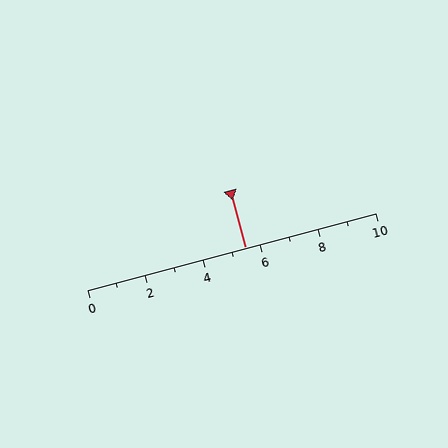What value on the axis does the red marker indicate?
The marker indicates approximately 5.5.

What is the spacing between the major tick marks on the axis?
The major ticks are spaced 2 apart.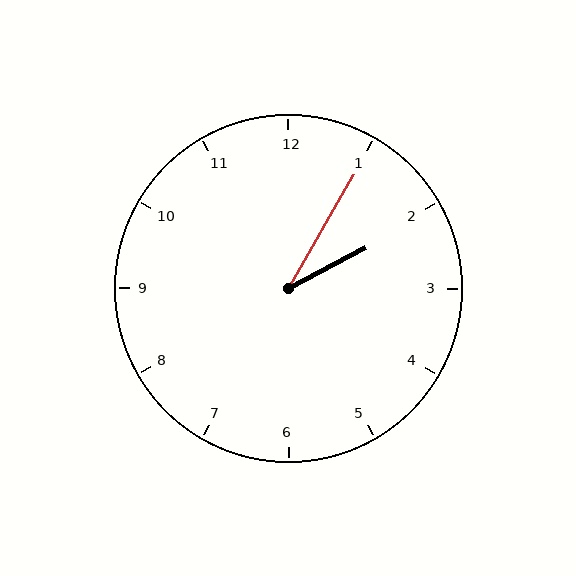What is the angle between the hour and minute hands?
Approximately 32 degrees.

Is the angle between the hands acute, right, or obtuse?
It is acute.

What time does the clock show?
2:05.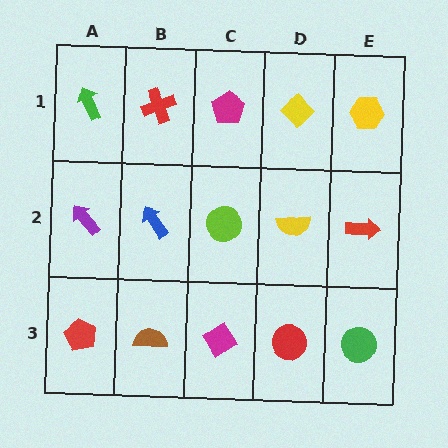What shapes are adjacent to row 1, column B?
A blue arrow (row 2, column B), a green arrow (row 1, column A), a magenta pentagon (row 1, column C).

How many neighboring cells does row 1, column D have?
3.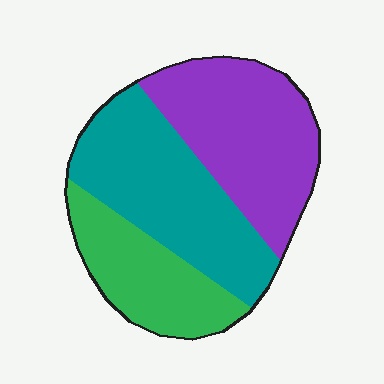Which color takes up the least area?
Green, at roughly 25%.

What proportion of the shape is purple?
Purple covers 37% of the shape.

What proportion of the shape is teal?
Teal covers around 40% of the shape.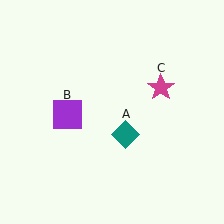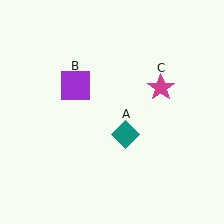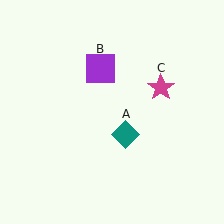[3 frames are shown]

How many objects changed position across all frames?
1 object changed position: purple square (object B).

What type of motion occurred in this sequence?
The purple square (object B) rotated clockwise around the center of the scene.